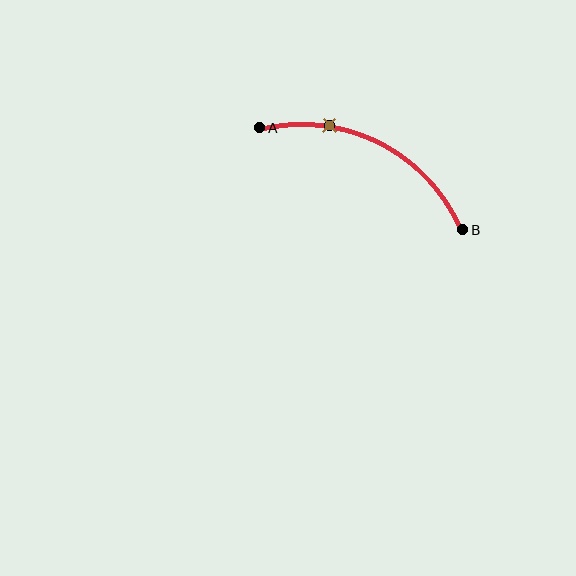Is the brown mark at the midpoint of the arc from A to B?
No. The brown mark lies on the arc but is closer to endpoint A. The arc midpoint would be at the point on the curve equidistant along the arc from both A and B.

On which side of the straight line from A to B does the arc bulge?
The arc bulges above the straight line connecting A and B.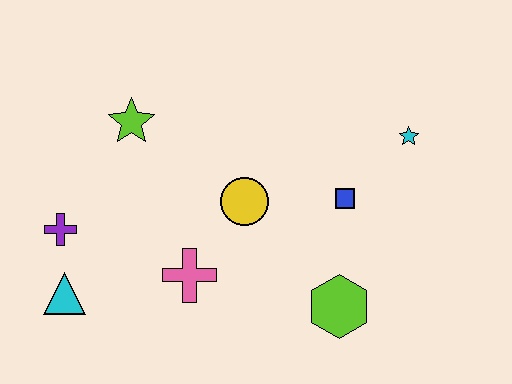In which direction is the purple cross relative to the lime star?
The purple cross is below the lime star.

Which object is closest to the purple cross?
The cyan triangle is closest to the purple cross.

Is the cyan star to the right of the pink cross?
Yes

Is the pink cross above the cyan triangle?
Yes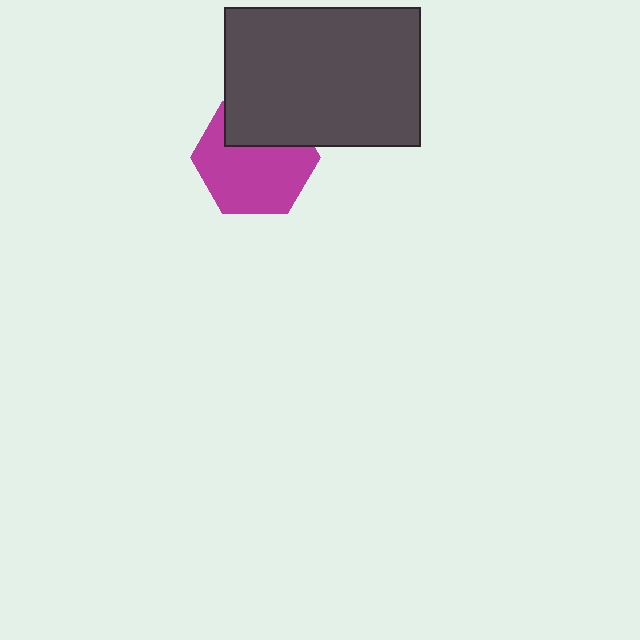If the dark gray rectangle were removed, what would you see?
You would see the complete magenta hexagon.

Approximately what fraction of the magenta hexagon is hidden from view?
Roughly 33% of the magenta hexagon is hidden behind the dark gray rectangle.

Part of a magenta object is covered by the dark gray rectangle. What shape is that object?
It is a hexagon.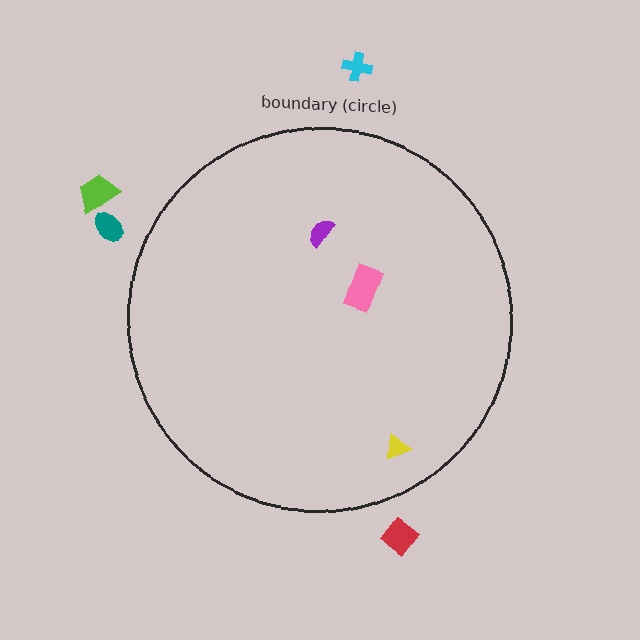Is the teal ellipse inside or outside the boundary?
Outside.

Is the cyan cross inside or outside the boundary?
Outside.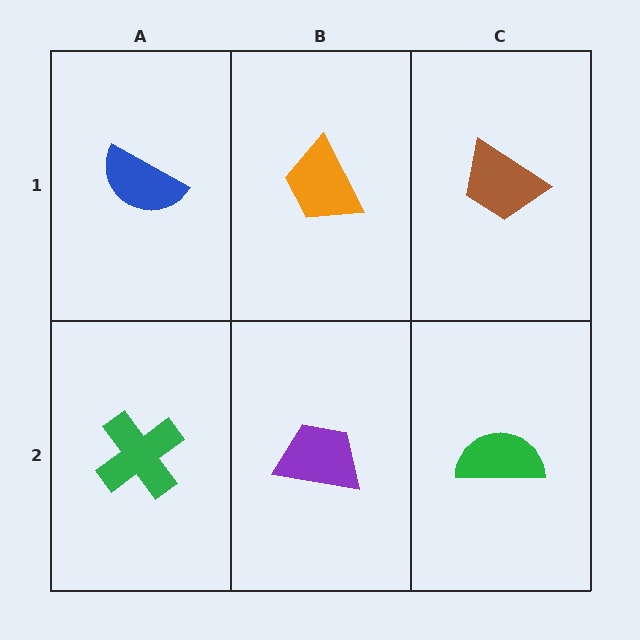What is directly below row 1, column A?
A green cross.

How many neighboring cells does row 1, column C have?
2.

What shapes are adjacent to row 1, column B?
A purple trapezoid (row 2, column B), a blue semicircle (row 1, column A), a brown trapezoid (row 1, column C).